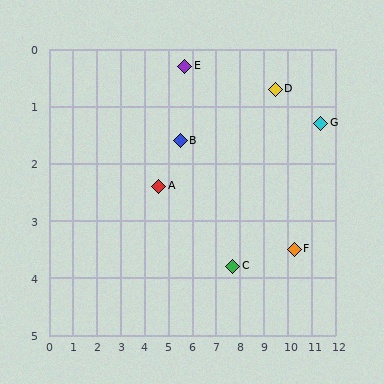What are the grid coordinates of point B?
Point B is at approximately (5.5, 1.6).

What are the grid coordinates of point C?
Point C is at approximately (7.7, 3.8).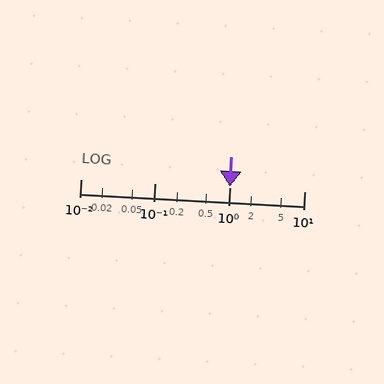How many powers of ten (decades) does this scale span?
The scale spans 3 decades, from 0.01 to 10.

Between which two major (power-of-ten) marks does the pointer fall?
The pointer is between 0.1 and 1.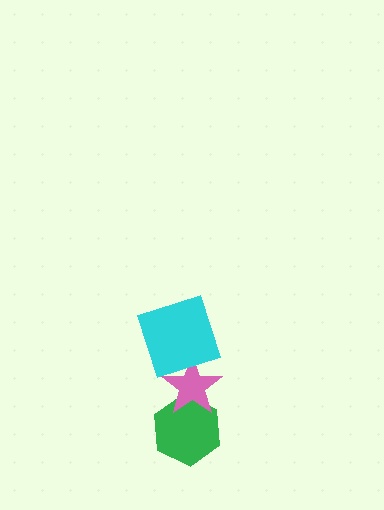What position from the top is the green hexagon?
The green hexagon is 3rd from the top.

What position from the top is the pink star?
The pink star is 2nd from the top.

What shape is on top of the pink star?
The cyan square is on top of the pink star.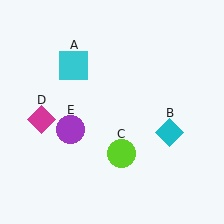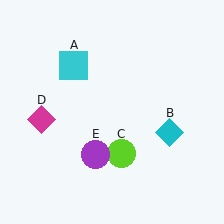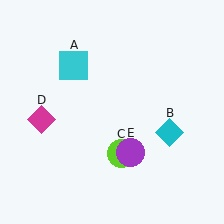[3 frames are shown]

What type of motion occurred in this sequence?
The purple circle (object E) rotated counterclockwise around the center of the scene.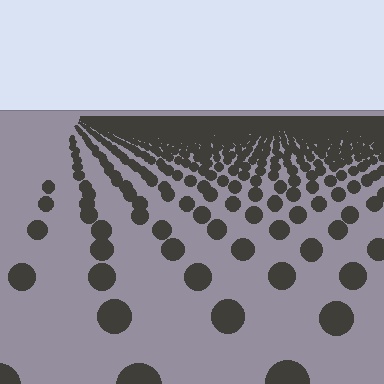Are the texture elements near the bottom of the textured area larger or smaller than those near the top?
Larger. Near the bottom, elements are closer to the viewer and appear at a bigger on-screen size.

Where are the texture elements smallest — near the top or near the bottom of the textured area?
Near the top.